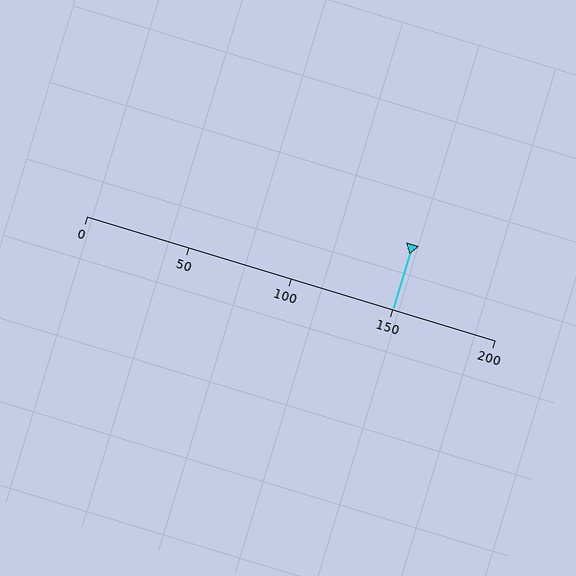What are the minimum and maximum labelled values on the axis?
The axis runs from 0 to 200.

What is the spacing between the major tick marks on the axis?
The major ticks are spaced 50 apart.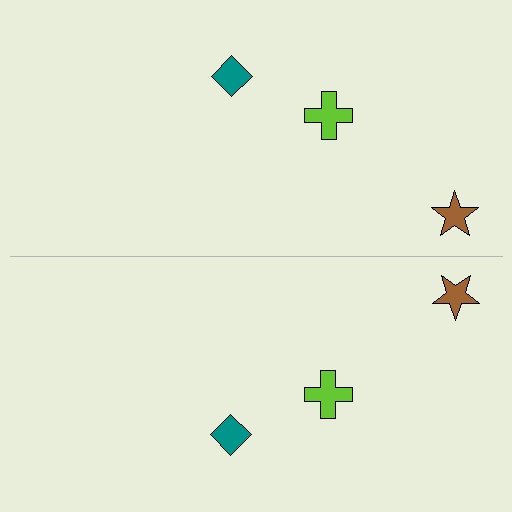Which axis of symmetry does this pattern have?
The pattern has a horizontal axis of symmetry running through the center of the image.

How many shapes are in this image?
There are 6 shapes in this image.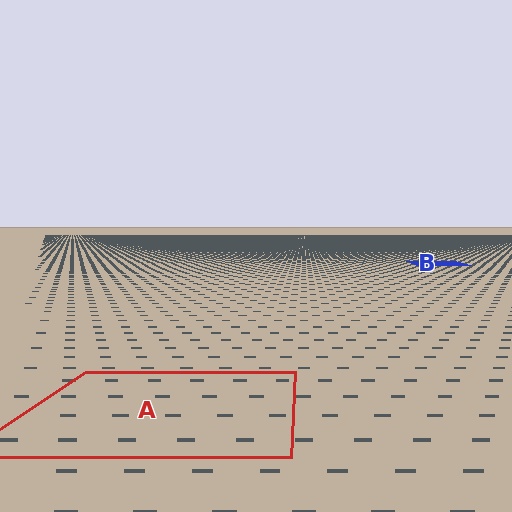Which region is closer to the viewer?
Region A is closer. The texture elements there are larger and more spread out.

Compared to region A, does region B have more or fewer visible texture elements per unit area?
Region B has more texture elements per unit area — they are packed more densely because it is farther away.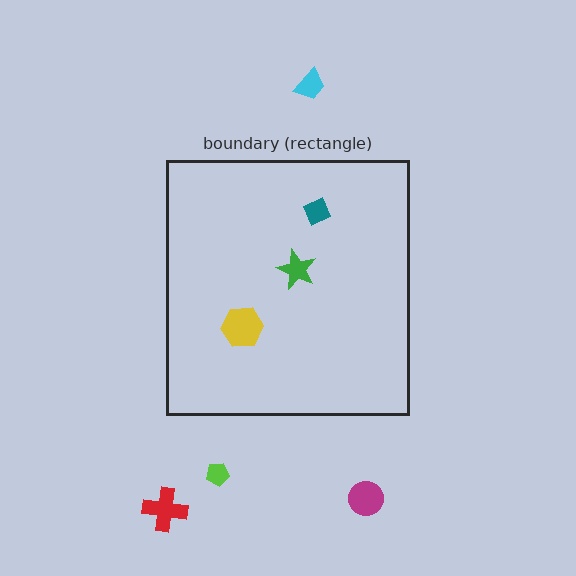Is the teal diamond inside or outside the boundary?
Inside.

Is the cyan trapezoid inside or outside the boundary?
Outside.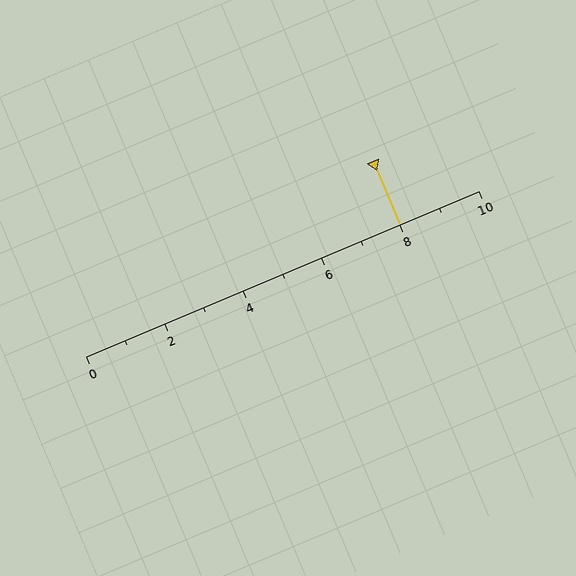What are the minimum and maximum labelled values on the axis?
The axis runs from 0 to 10.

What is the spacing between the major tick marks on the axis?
The major ticks are spaced 2 apart.